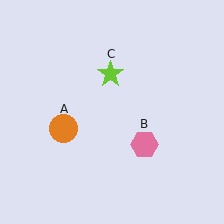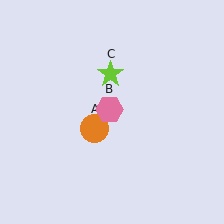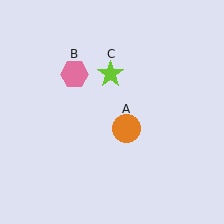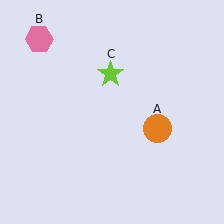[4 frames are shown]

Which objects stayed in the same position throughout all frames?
Lime star (object C) remained stationary.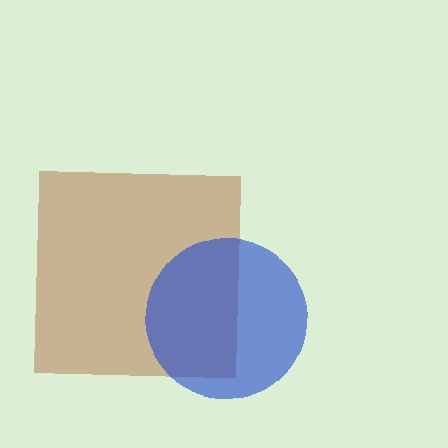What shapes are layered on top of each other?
The layered shapes are: a brown square, a blue circle.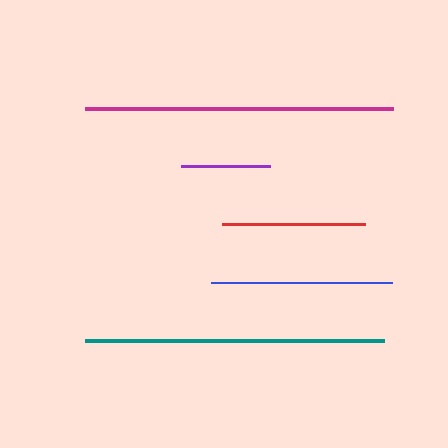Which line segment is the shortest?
The purple line is the shortest at approximately 89 pixels.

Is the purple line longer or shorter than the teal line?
The teal line is longer than the purple line.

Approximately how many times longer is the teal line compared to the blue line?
The teal line is approximately 1.7 times the length of the blue line.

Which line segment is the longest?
The magenta line is the longest at approximately 308 pixels.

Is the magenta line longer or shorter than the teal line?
The magenta line is longer than the teal line.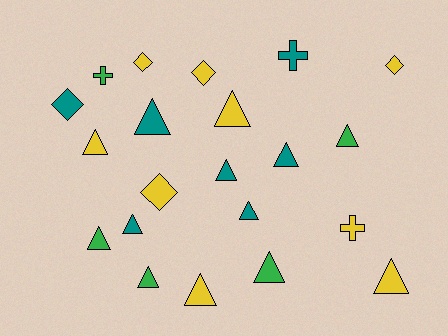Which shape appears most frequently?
Triangle, with 13 objects.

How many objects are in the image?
There are 21 objects.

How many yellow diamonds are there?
There are 4 yellow diamonds.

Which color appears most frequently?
Yellow, with 9 objects.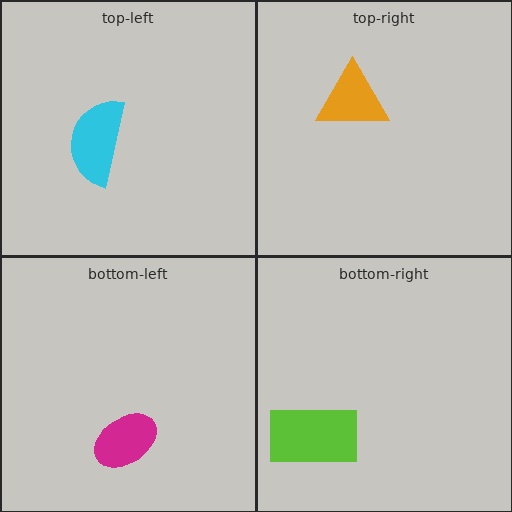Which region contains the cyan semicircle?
The top-left region.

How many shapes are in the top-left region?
1.